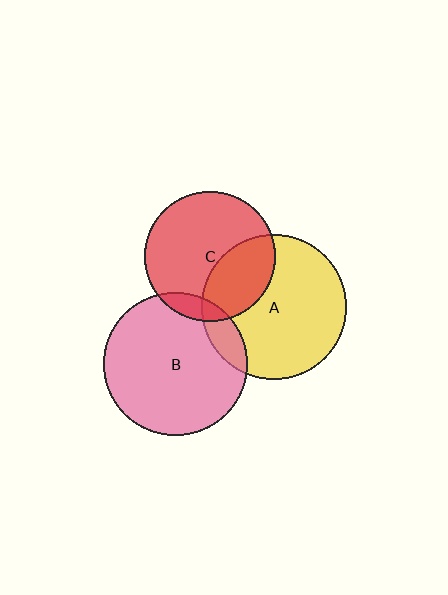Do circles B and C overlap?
Yes.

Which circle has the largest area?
Circle A (yellow).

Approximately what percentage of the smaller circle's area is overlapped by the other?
Approximately 10%.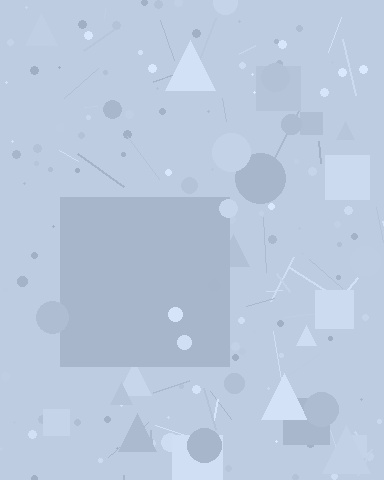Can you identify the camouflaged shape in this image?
The camouflaged shape is a square.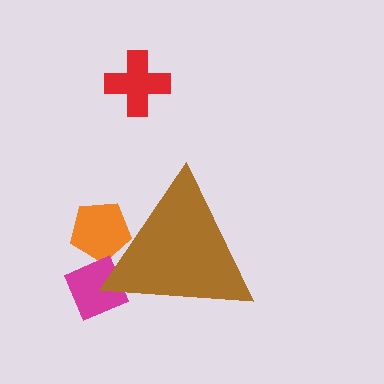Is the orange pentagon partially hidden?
Yes, the orange pentagon is partially hidden behind the brown triangle.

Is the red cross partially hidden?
No, the red cross is fully visible.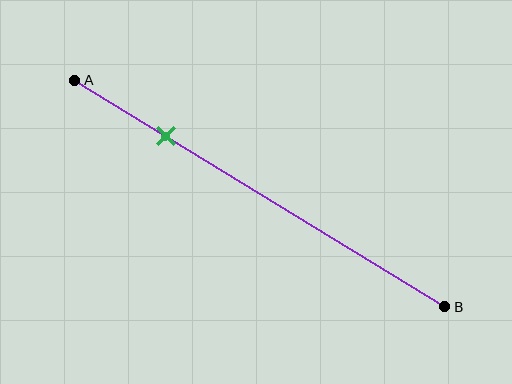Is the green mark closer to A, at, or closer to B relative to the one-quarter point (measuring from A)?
The green mark is approximately at the one-quarter point of segment AB.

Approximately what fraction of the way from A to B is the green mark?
The green mark is approximately 25% of the way from A to B.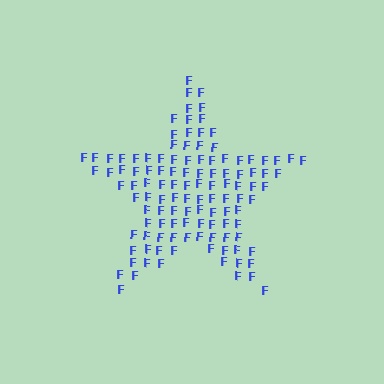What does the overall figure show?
The overall figure shows a star.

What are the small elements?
The small elements are letter F's.